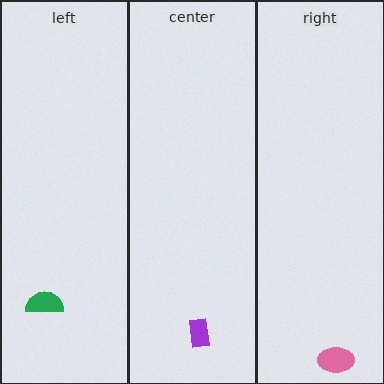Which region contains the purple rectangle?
The center region.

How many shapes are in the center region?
1.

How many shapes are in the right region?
1.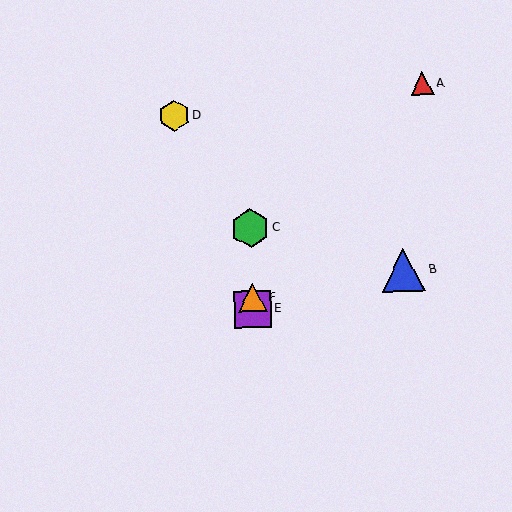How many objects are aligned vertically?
3 objects (C, E, F) are aligned vertically.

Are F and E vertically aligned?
Yes, both are at x≈252.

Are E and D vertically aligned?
No, E is at x≈253 and D is at x≈174.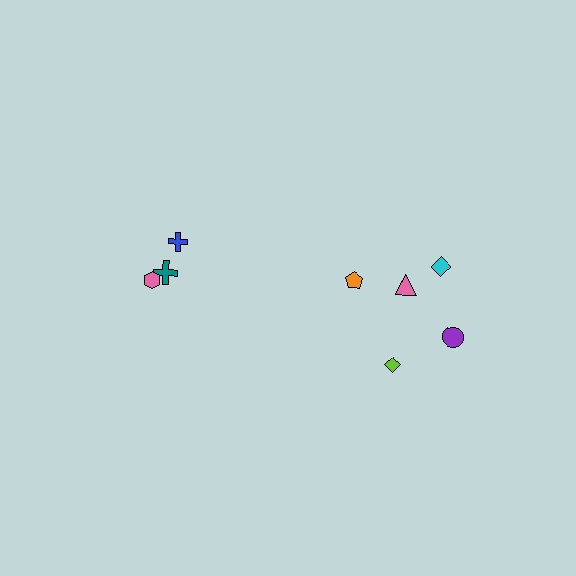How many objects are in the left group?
There are 3 objects.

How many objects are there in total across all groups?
There are 8 objects.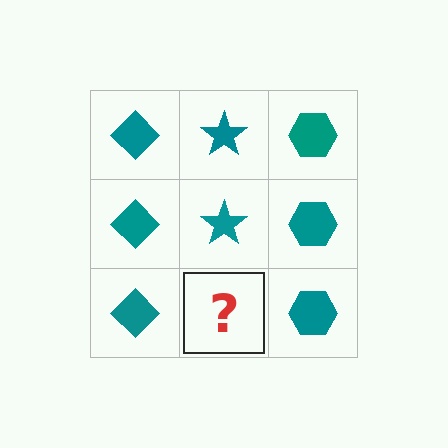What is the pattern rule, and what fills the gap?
The rule is that each column has a consistent shape. The gap should be filled with a teal star.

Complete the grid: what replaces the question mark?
The question mark should be replaced with a teal star.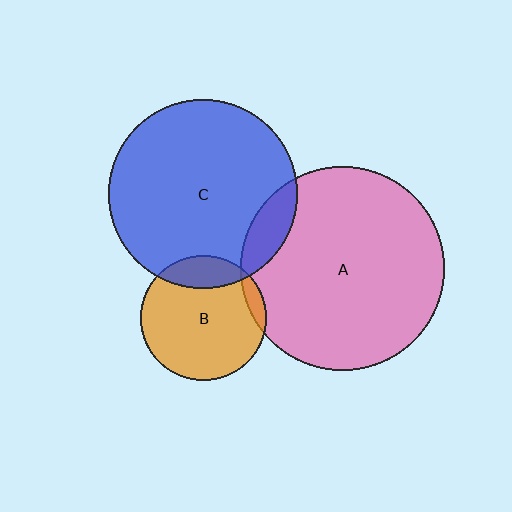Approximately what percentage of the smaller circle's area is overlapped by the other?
Approximately 10%.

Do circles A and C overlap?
Yes.